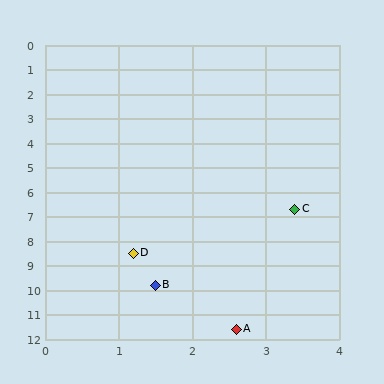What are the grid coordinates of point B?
Point B is at approximately (1.5, 9.8).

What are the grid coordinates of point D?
Point D is at approximately (1.2, 8.5).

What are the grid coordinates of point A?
Point A is at approximately (2.6, 11.6).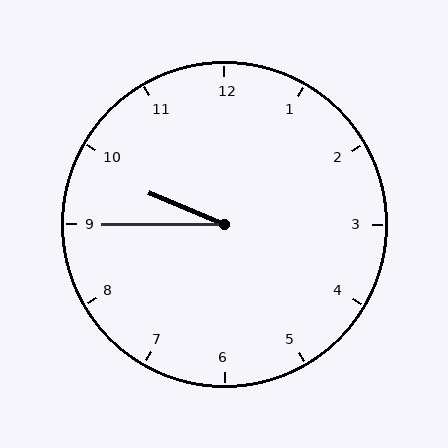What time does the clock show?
9:45.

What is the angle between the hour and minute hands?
Approximately 22 degrees.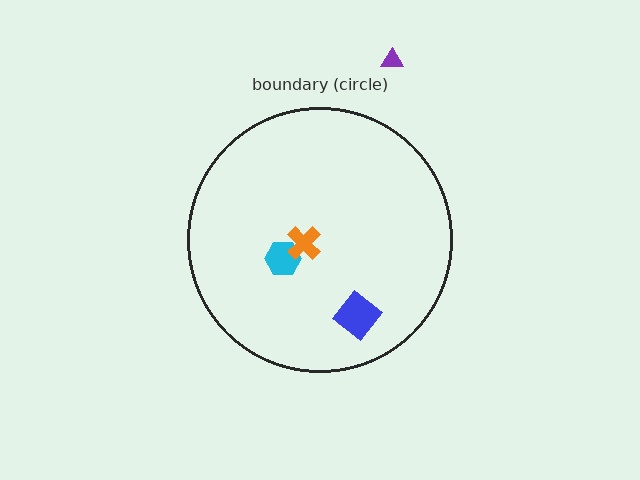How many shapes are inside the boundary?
4 inside, 1 outside.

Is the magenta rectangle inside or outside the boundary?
Inside.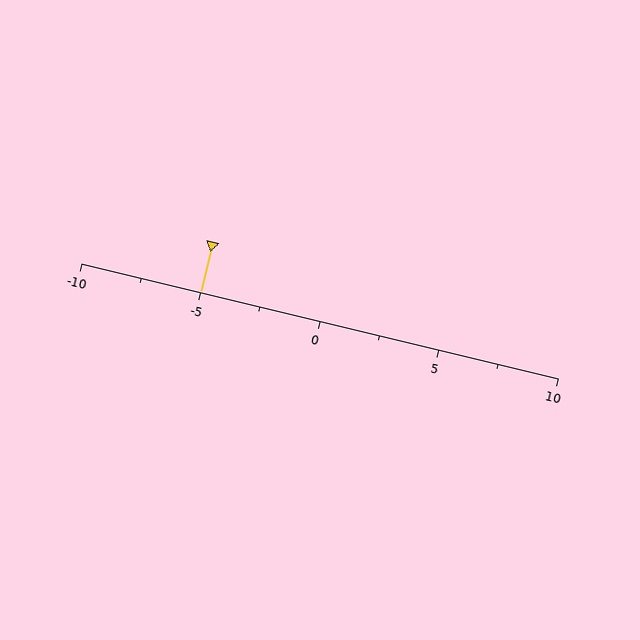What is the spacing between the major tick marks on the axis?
The major ticks are spaced 5 apart.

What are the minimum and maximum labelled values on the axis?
The axis runs from -10 to 10.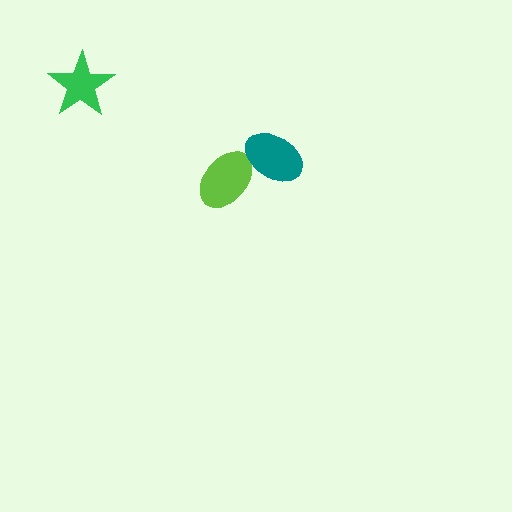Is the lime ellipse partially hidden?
Yes, it is partially covered by another shape.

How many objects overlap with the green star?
0 objects overlap with the green star.